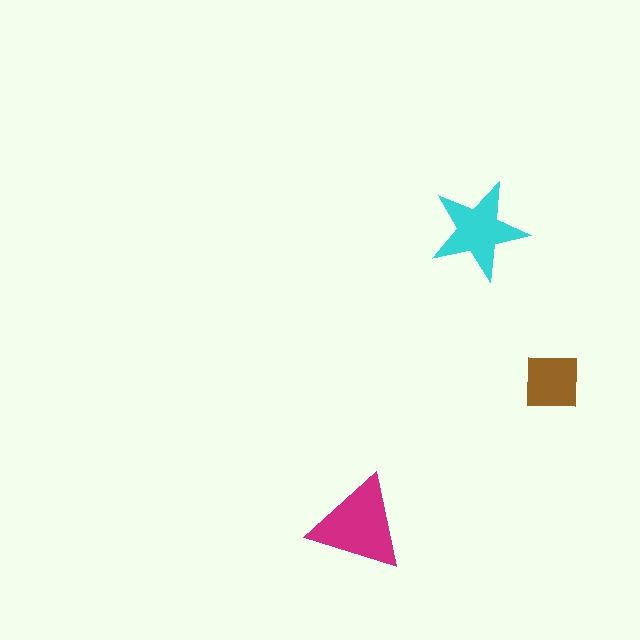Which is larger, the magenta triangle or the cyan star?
The magenta triangle.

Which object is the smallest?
The brown square.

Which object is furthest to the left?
The magenta triangle is leftmost.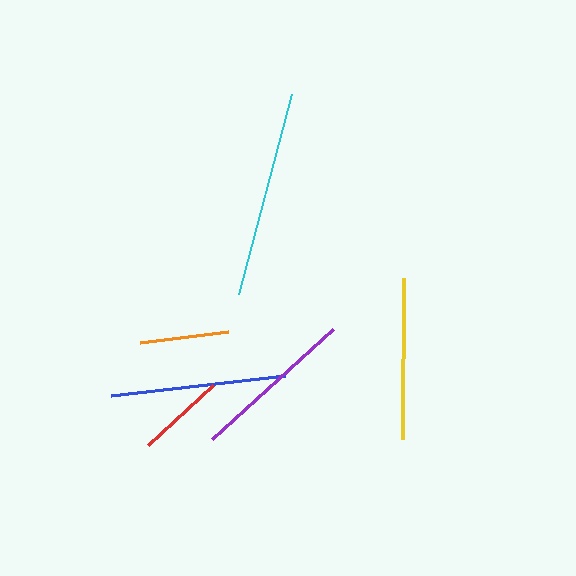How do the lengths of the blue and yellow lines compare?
The blue and yellow lines are approximately the same length.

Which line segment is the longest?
The cyan line is the longest at approximately 206 pixels.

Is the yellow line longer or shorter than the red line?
The yellow line is longer than the red line.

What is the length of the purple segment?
The purple segment is approximately 164 pixels long.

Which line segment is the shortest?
The red line is the shortest at approximately 88 pixels.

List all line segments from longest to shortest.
From longest to shortest: cyan, blue, purple, yellow, orange, red.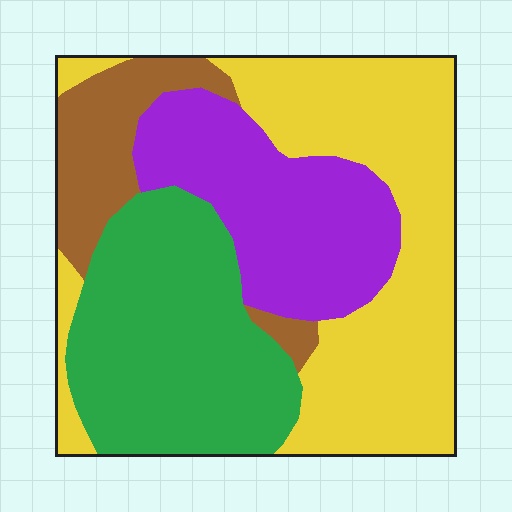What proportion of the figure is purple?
Purple takes up about one fifth (1/5) of the figure.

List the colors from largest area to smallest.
From largest to smallest: yellow, green, purple, brown.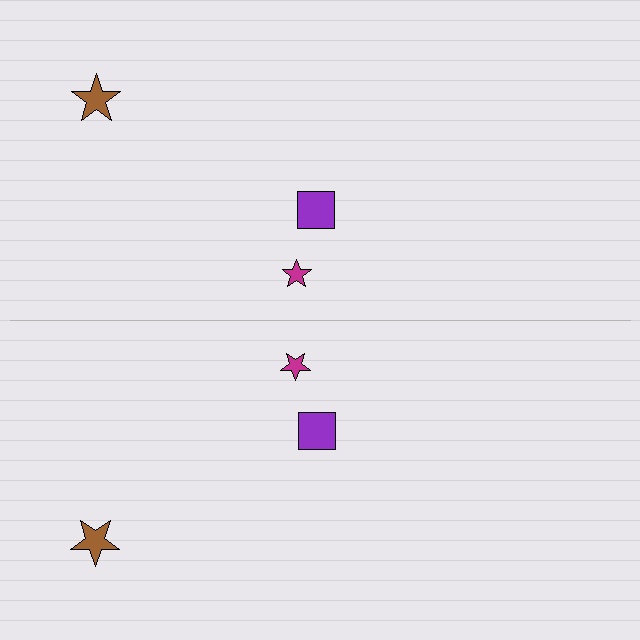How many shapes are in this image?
There are 6 shapes in this image.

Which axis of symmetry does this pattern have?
The pattern has a horizontal axis of symmetry running through the center of the image.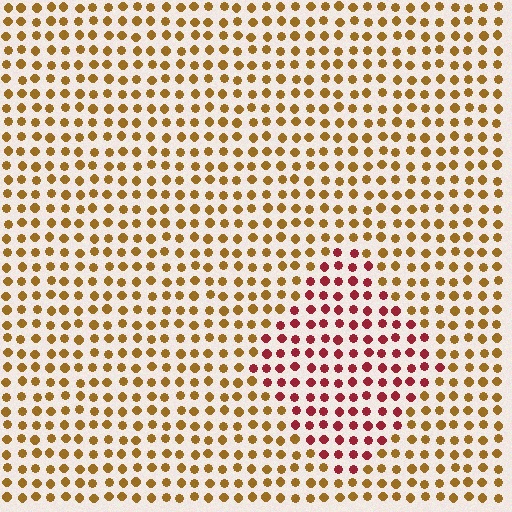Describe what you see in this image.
The image is filled with small brown elements in a uniform arrangement. A diamond-shaped region is visible where the elements are tinted to a slightly different hue, forming a subtle color boundary.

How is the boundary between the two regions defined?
The boundary is defined purely by a slight shift in hue (about 48 degrees). Spacing, size, and orientation are identical on both sides.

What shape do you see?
I see a diamond.